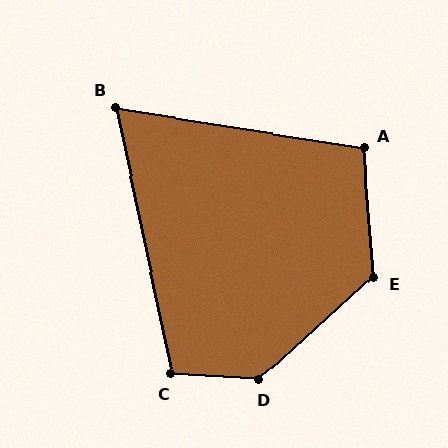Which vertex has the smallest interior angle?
B, at approximately 69 degrees.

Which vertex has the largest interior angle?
D, at approximately 135 degrees.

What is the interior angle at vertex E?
Approximately 127 degrees (obtuse).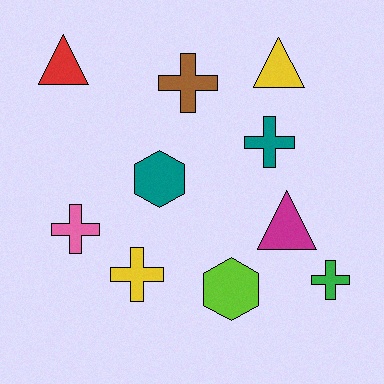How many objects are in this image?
There are 10 objects.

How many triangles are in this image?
There are 3 triangles.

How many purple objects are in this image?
There are no purple objects.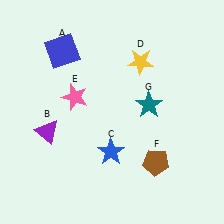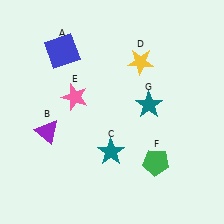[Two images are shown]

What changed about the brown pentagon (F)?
In Image 1, F is brown. In Image 2, it changed to green.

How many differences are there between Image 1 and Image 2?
There are 2 differences between the two images.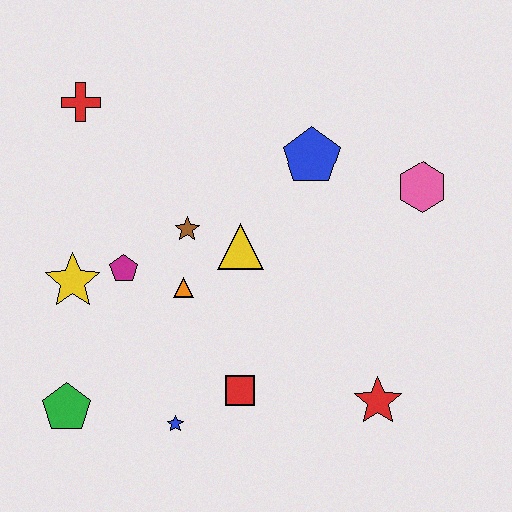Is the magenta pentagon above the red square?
Yes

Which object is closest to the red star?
The red square is closest to the red star.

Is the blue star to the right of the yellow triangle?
No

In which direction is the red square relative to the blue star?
The red square is to the right of the blue star.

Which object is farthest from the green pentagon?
The pink hexagon is farthest from the green pentagon.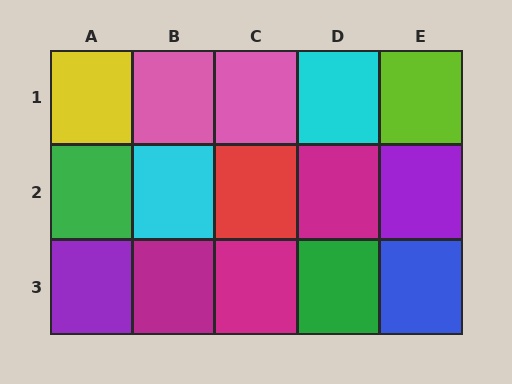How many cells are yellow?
1 cell is yellow.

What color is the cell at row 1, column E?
Lime.